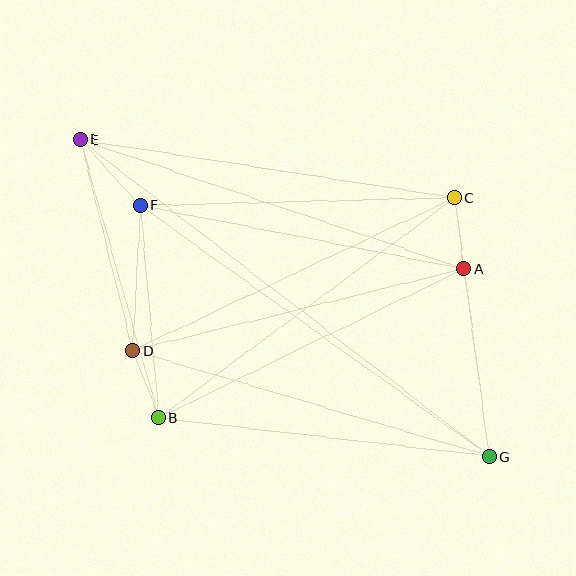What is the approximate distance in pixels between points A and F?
The distance between A and F is approximately 330 pixels.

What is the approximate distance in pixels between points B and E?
The distance between B and E is approximately 289 pixels.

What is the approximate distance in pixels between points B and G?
The distance between B and G is approximately 333 pixels.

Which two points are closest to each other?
Points B and D are closest to each other.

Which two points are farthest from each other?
Points E and G are farthest from each other.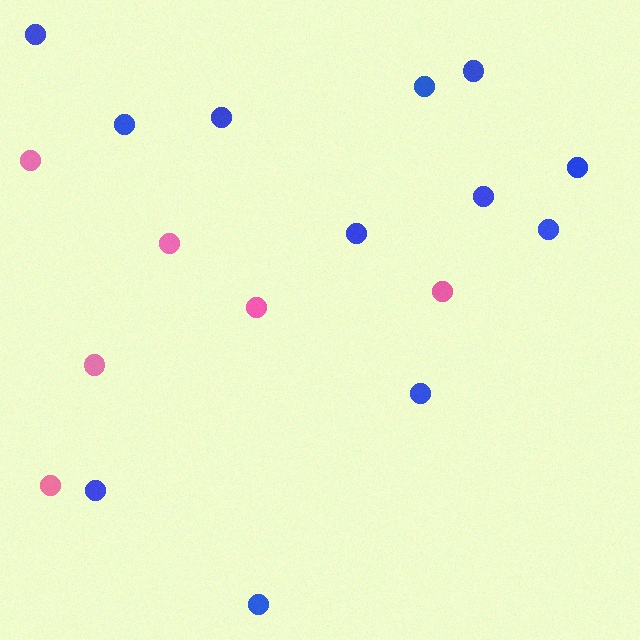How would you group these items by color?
There are 2 groups: one group of pink circles (6) and one group of blue circles (12).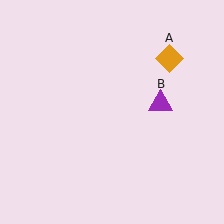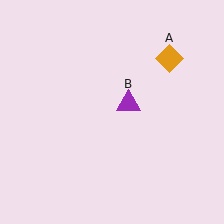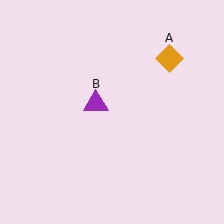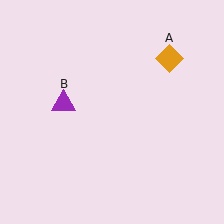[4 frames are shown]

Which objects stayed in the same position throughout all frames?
Orange diamond (object A) remained stationary.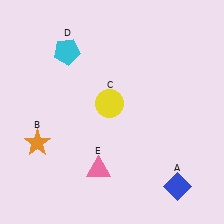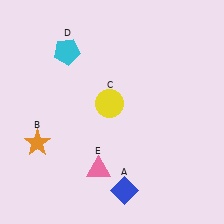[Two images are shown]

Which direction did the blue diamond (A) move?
The blue diamond (A) moved left.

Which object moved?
The blue diamond (A) moved left.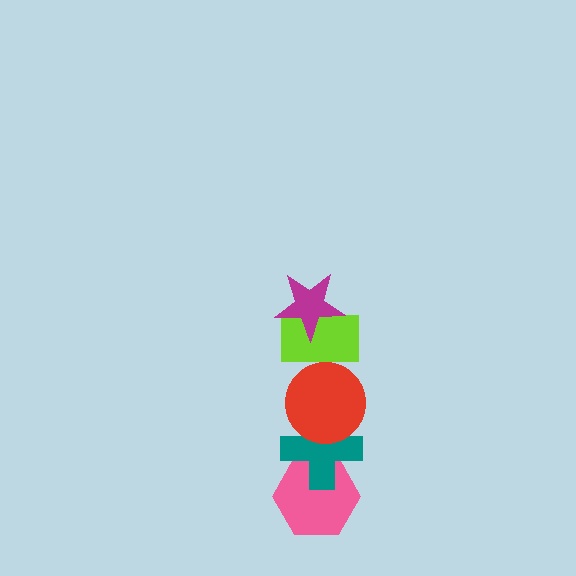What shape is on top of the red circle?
The lime rectangle is on top of the red circle.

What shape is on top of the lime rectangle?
The magenta star is on top of the lime rectangle.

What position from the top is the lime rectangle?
The lime rectangle is 2nd from the top.